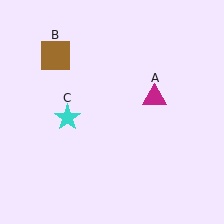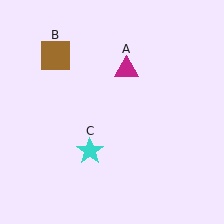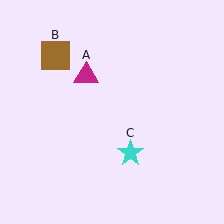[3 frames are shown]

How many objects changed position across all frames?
2 objects changed position: magenta triangle (object A), cyan star (object C).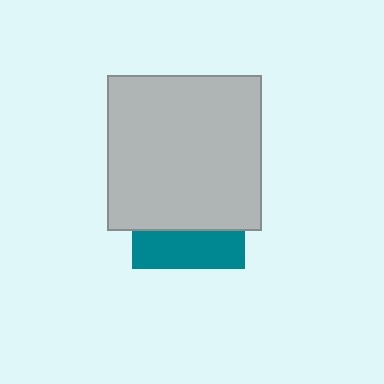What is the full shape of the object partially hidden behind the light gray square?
The partially hidden object is a teal square.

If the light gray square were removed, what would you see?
You would see the complete teal square.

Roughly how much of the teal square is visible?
A small part of it is visible (roughly 33%).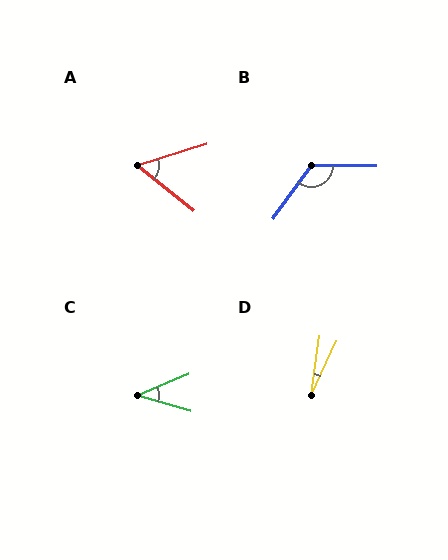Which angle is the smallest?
D, at approximately 17 degrees.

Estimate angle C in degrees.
Approximately 39 degrees.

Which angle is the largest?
B, at approximately 125 degrees.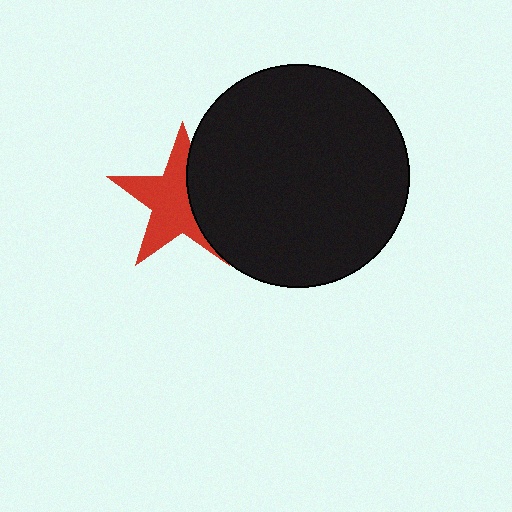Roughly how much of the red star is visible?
About half of it is visible (roughly 63%).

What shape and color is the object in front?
The object in front is a black circle.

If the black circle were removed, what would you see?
You would see the complete red star.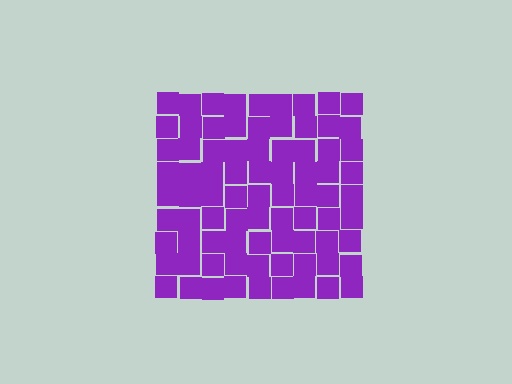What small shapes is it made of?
It is made of small squares.